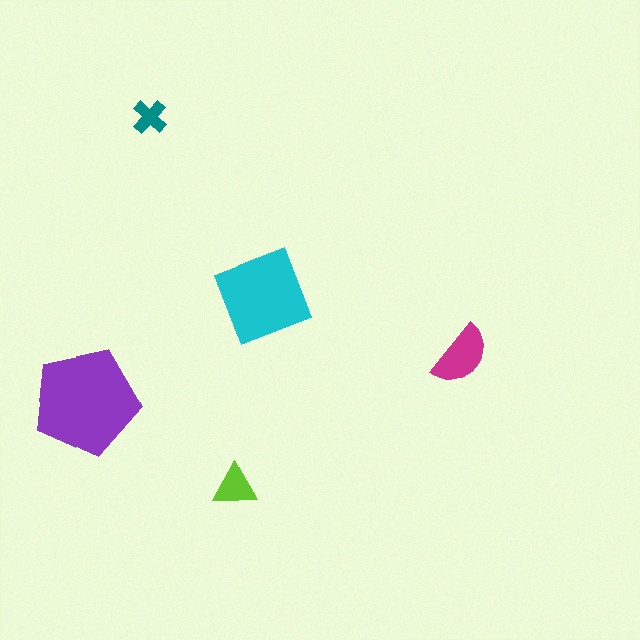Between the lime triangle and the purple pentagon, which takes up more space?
The purple pentagon.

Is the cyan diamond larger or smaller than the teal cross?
Larger.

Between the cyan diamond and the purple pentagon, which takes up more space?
The purple pentagon.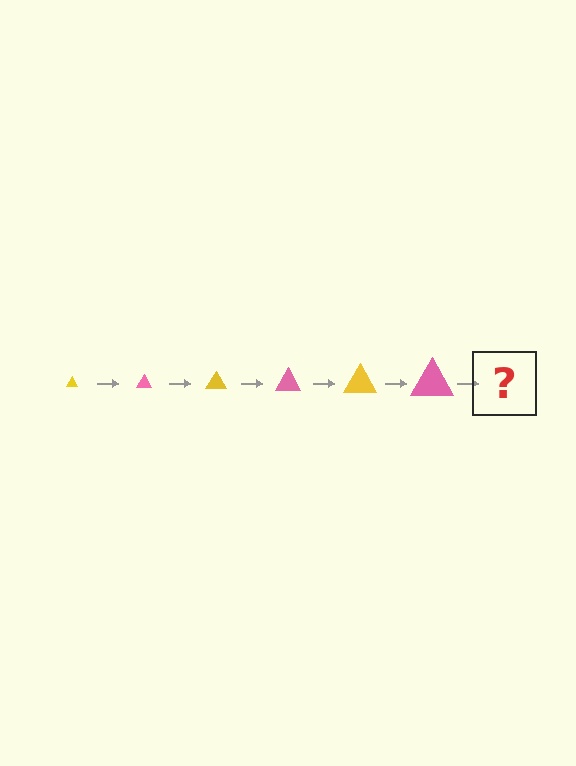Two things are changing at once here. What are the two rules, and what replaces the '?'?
The two rules are that the triangle grows larger each step and the color cycles through yellow and pink. The '?' should be a yellow triangle, larger than the previous one.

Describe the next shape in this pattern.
It should be a yellow triangle, larger than the previous one.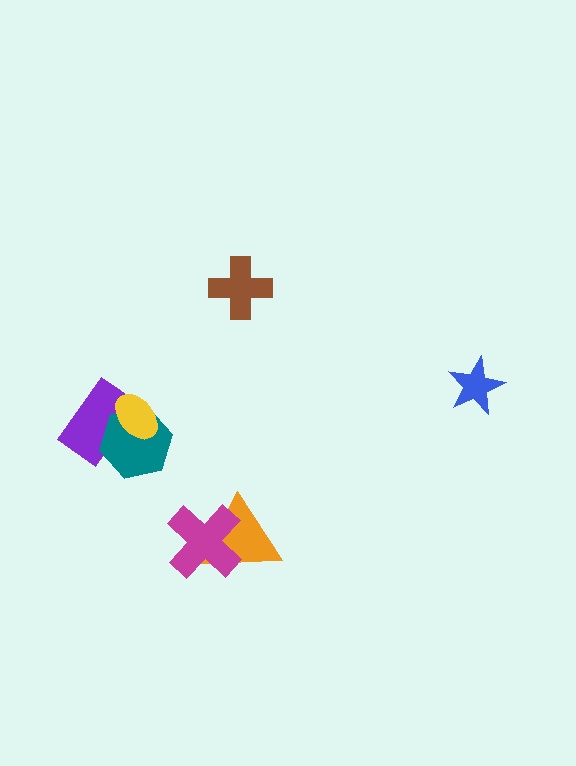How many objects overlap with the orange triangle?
1 object overlaps with the orange triangle.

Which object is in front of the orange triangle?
The magenta cross is in front of the orange triangle.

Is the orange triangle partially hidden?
Yes, it is partially covered by another shape.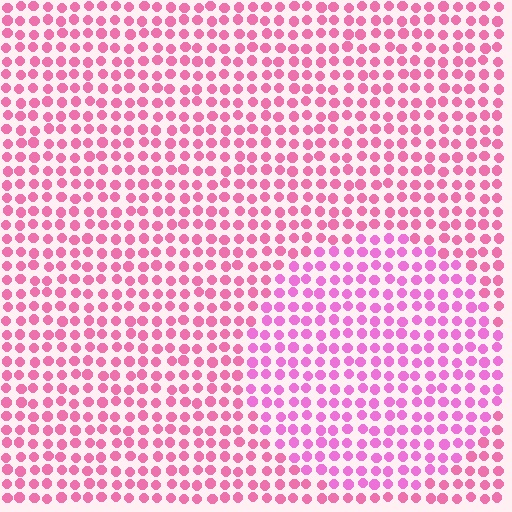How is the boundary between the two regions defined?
The boundary is defined purely by a slight shift in hue (about 22 degrees). Spacing, size, and orientation are identical on both sides.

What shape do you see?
I see a circle.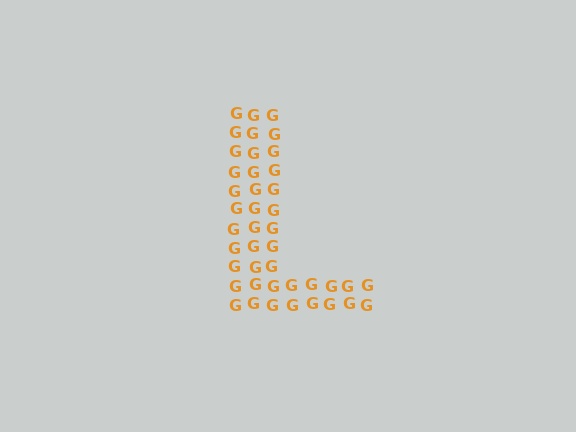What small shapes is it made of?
It is made of small letter G's.